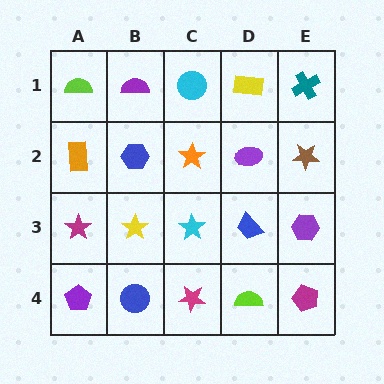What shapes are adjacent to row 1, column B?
A blue hexagon (row 2, column B), a lime semicircle (row 1, column A), a cyan circle (row 1, column C).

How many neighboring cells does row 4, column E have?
2.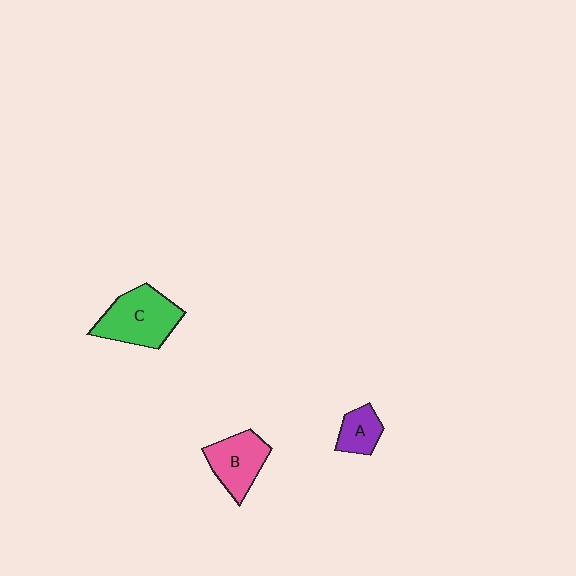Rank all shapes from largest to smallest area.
From largest to smallest: C (green), B (pink), A (purple).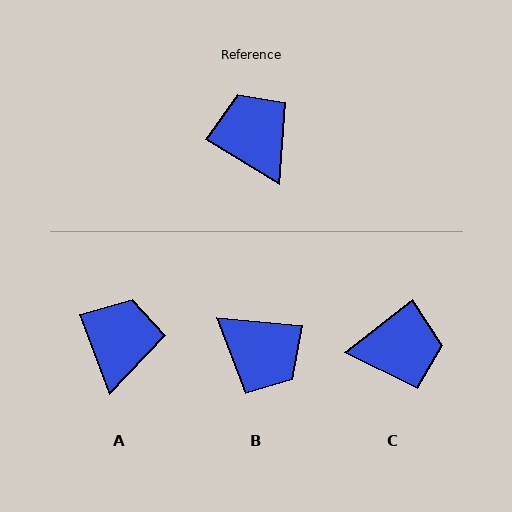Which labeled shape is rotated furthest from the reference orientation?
B, about 154 degrees away.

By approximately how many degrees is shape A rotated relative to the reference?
Approximately 39 degrees clockwise.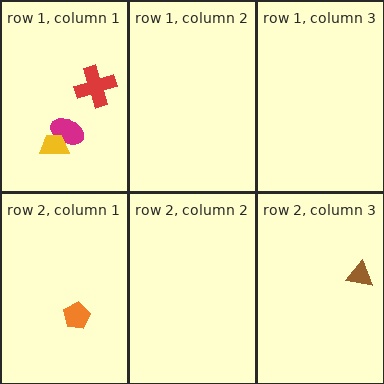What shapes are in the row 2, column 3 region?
The brown triangle.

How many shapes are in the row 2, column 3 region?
1.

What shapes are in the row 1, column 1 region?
The red cross, the magenta ellipse, the yellow trapezoid.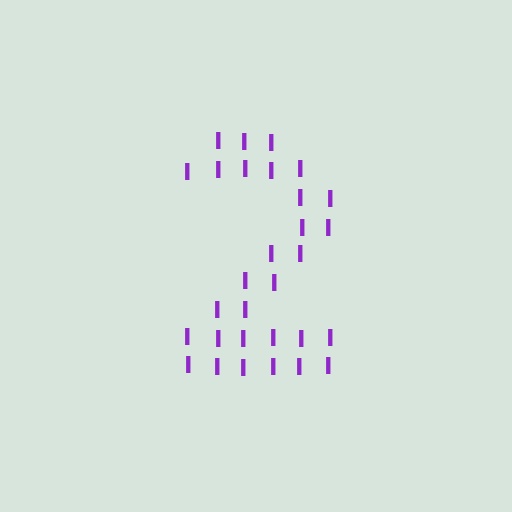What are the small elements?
The small elements are letter I's.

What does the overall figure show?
The overall figure shows the digit 2.